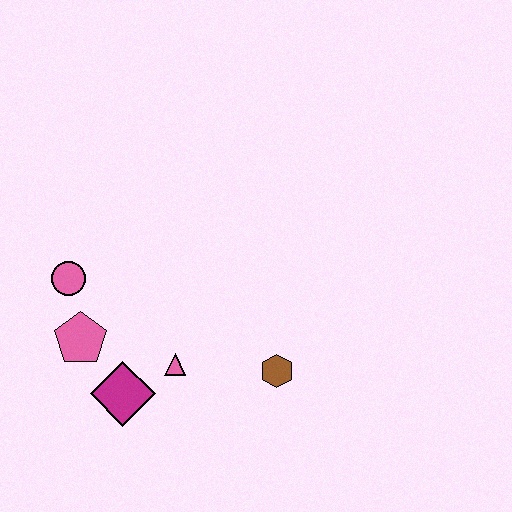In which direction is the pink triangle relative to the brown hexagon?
The pink triangle is to the left of the brown hexagon.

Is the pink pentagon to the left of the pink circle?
No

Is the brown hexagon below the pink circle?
Yes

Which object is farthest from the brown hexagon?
The pink circle is farthest from the brown hexagon.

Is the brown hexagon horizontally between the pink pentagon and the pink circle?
No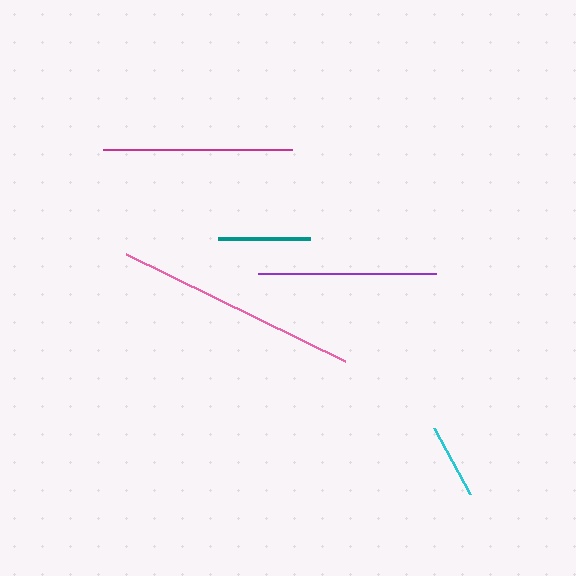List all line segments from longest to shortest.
From longest to shortest: pink, magenta, purple, teal, cyan.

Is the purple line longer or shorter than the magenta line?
The magenta line is longer than the purple line.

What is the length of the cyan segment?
The cyan segment is approximately 75 pixels long.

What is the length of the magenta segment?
The magenta segment is approximately 189 pixels long.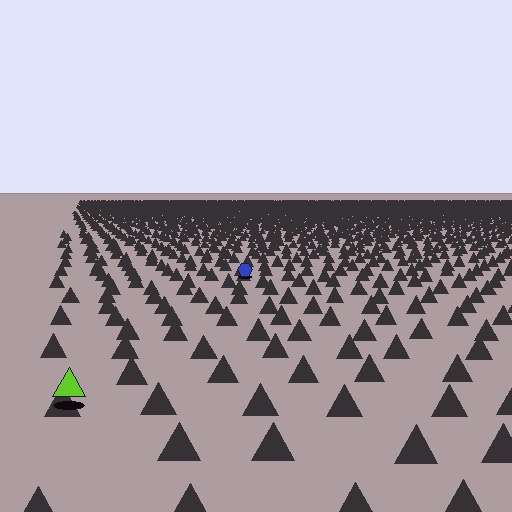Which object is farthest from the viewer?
The blue hexagon is farthest from the viewer. It appears smaller and the ground texture around it is denser.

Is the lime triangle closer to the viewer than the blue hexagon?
Yes. The lime triangle is closer — you can tell from the texture gradient: the ground texture is coarser near it.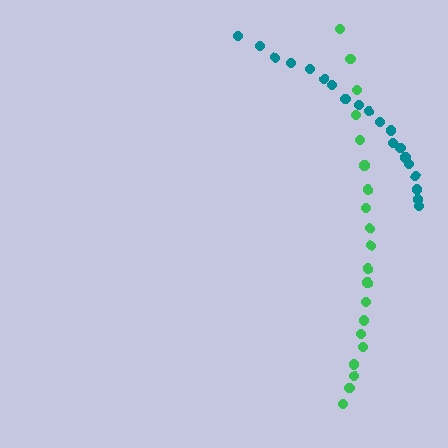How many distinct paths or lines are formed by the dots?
There are 2 distinct paths.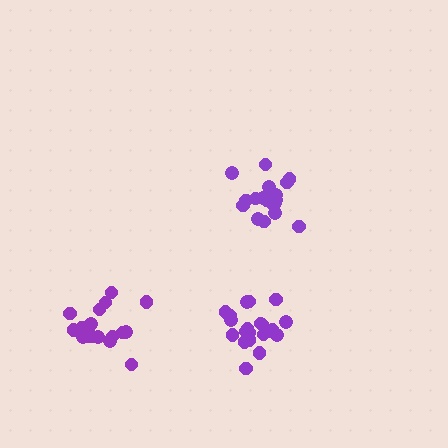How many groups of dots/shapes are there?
There are 3 groups.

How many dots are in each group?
Group 1: 21 dots, Group 2: 20 dots, Group 3: 18 dots (59 total).